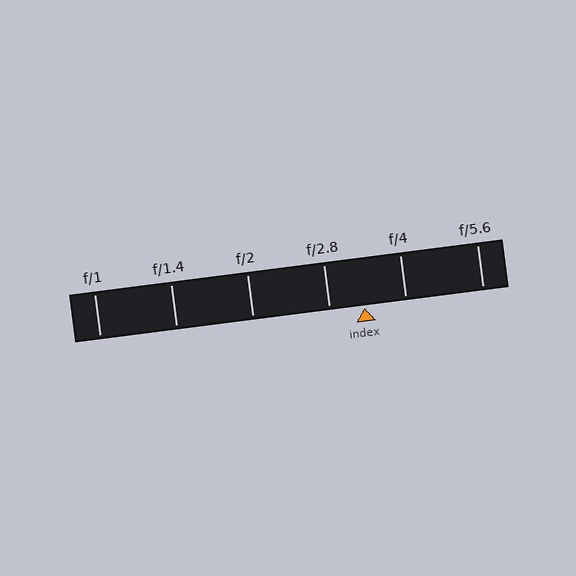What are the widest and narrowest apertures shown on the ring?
The widest aperture shown is f/1 and the narrowest is f/5.6.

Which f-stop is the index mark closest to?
The index mark is closest to f/2.8.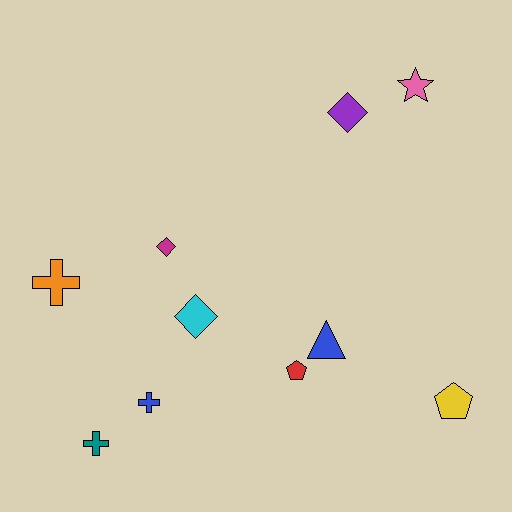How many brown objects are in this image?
There are no brown objects.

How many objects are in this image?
There are 10 objects.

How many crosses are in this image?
There are 3 crosses.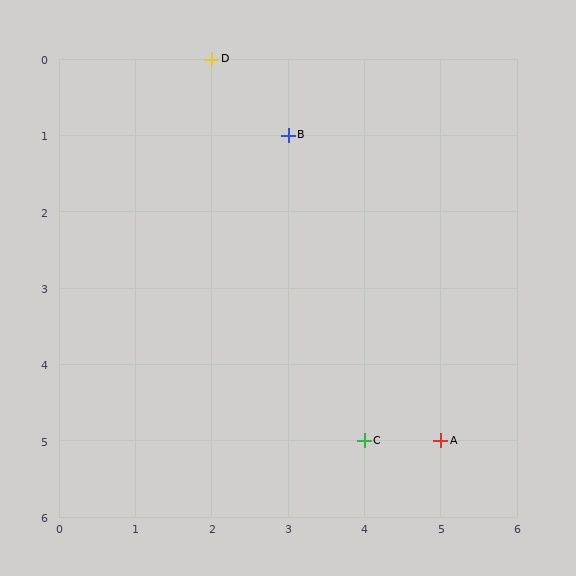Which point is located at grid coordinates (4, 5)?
Point C is at (4, 5).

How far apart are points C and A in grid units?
Points C and A are 1 column apart.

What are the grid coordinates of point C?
Point C is at grid coordinates (4, 5).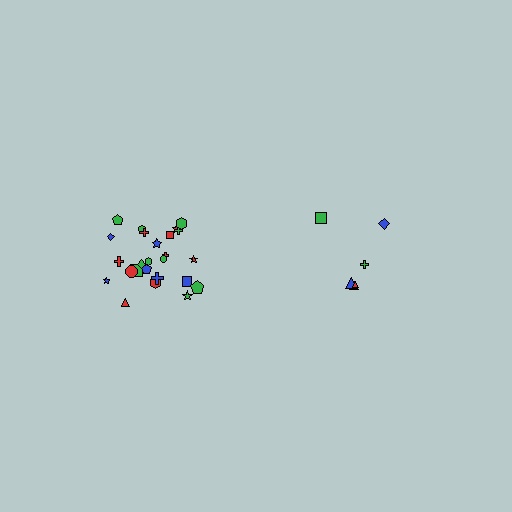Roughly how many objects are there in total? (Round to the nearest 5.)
Roughly 30 objects in total.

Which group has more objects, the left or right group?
The left group.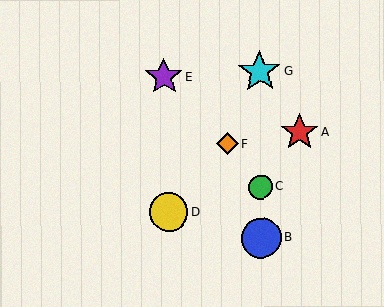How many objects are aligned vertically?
3 objects (B, C, G) are aligned vertically.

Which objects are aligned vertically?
Objects B, C, G are aligned vertically.